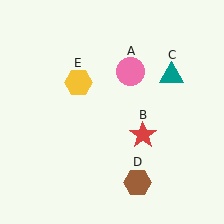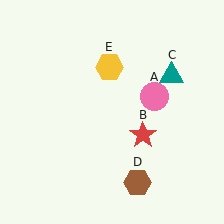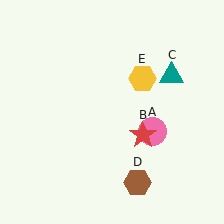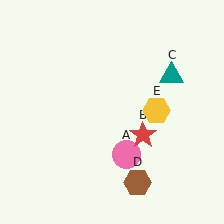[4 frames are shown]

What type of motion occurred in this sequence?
The pink circle (object A), yellow hexagon (object E) rotated clockwise around the center of the scene.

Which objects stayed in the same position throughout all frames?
Red star (object B) and teal triangle (object C) and brown hexagon (object D) remained stationary.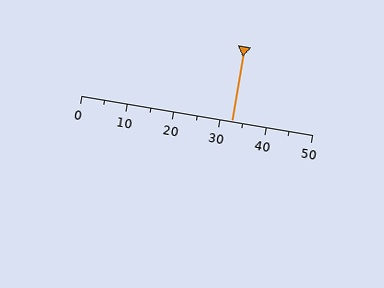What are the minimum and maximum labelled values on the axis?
The axis runs from 0 to 50.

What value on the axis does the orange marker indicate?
The marker indicates approximately 32.5.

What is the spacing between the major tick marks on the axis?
The major ticks are spaced 10 apart.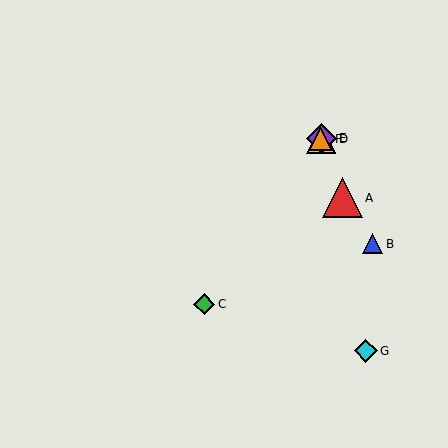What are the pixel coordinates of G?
Object G is at (366, 351).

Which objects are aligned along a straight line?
Objects D, E, F are aligned along a straight line.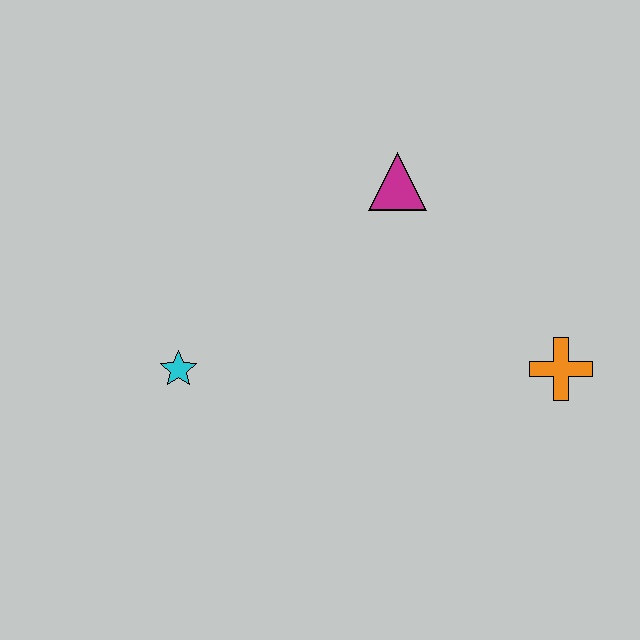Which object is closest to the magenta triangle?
The orange cross is closest to the magenta triangle.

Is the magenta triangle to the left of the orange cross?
Yes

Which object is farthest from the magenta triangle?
The cyan star is farthest from the magenta triangle.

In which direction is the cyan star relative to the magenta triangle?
The cyan star is to the left of the magenta triangle.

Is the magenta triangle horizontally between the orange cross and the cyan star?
Yes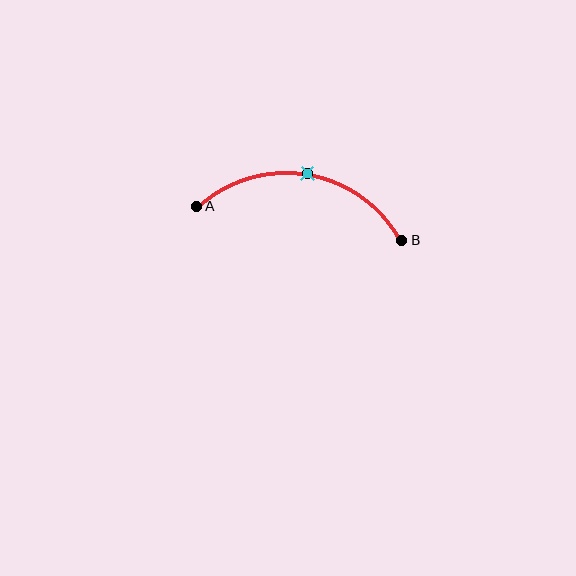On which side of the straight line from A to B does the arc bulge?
The arc bulges above the straight line connecting A and B.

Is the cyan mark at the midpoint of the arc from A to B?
Yes. The cyan mark lies on the arc at equal arc-length from both A and B — it is the arc midpoint.